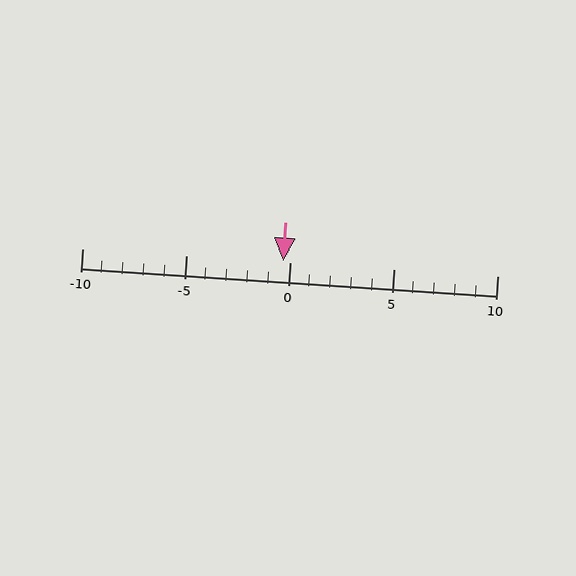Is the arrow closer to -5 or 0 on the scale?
The arrow is closer to 0.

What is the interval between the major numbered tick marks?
The major tick marks are spaced 5 units apart.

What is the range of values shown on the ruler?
The ruler shows values from -10 to 10.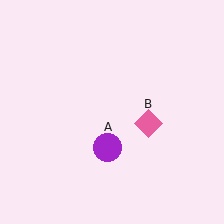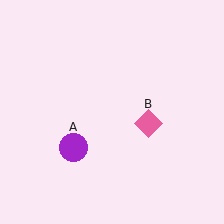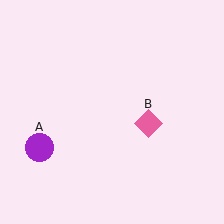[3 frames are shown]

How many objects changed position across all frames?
1 object changed position: purple circle (object A).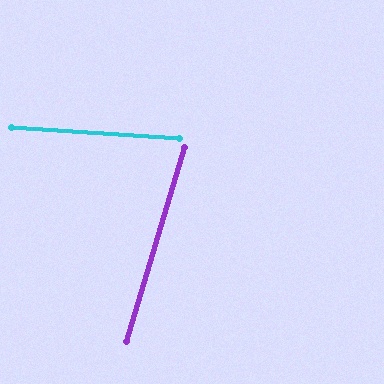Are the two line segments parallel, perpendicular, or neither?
Neither parallel nor perpendicular — they differ by about 77°.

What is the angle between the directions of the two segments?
Approximately 77 degrees.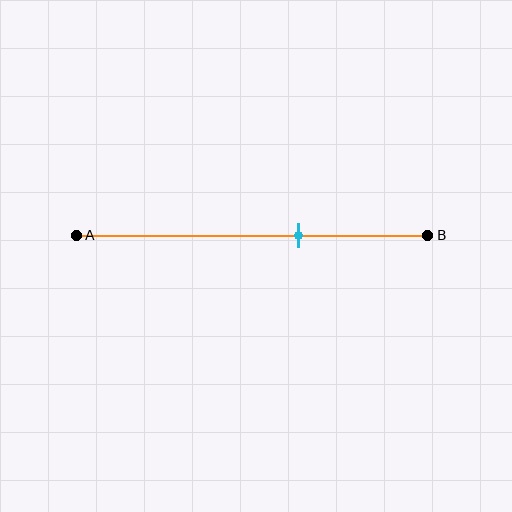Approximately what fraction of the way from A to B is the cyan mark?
The cyan mark is approximately 65% of the way from A to B.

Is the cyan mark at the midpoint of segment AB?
No, the mark is at about 65% from A, not at the 50% midpoint.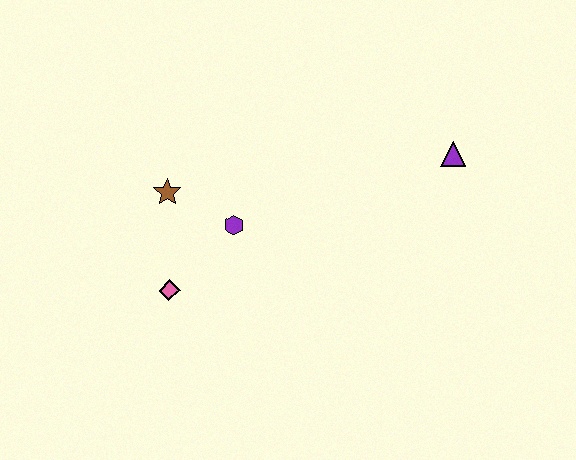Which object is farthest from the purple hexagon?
The purple triangle is farthest from the purple hexagon.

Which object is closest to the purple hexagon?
The brown star is closest to the purple hexagon.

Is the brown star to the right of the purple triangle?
No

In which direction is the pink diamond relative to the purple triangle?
The pink diamond is to the left of the purple triangle.